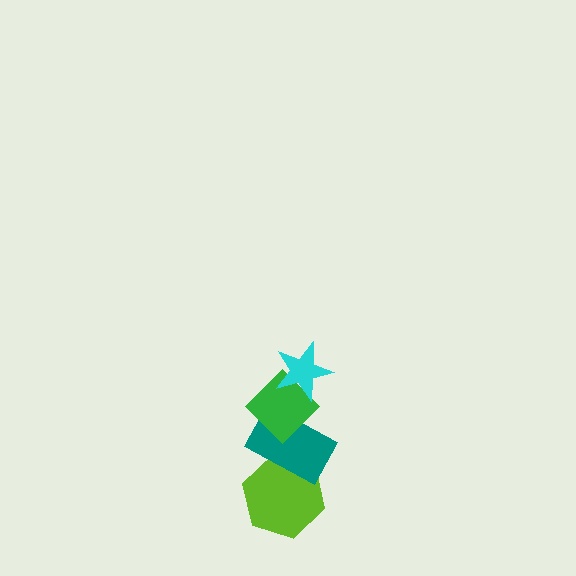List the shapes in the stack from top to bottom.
From top to bottom: the cyan star, the green diamond, the teal rectangle, the lime hexagon.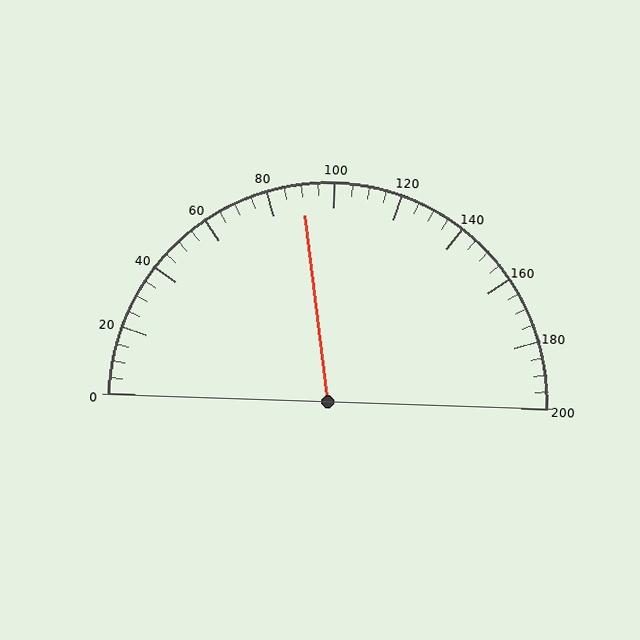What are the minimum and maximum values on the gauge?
The gauge ranges from 0 to 200.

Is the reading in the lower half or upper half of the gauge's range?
The reading is in the lower half of the range (0 to 200).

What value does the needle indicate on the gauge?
The needle indicates approximately 90.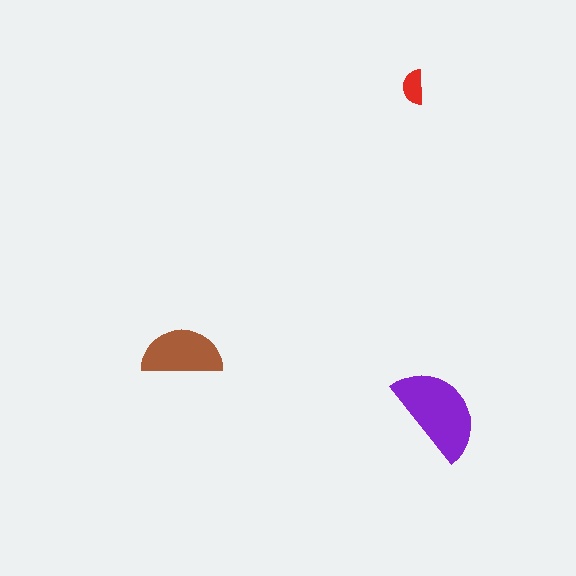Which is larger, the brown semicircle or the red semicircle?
The brown one.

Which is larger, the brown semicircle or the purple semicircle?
The purple one.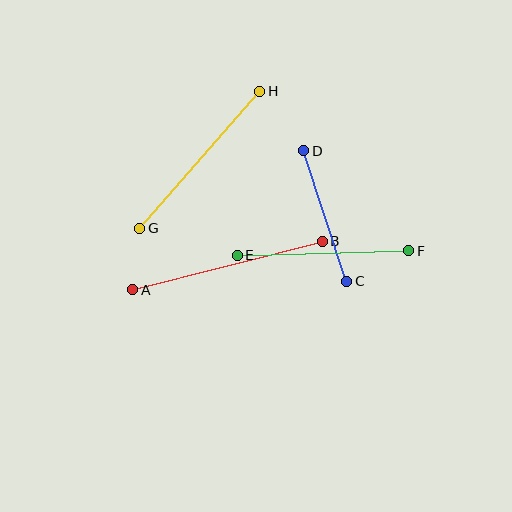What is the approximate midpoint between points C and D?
The midpoint is at approximately (325, 216) pixels.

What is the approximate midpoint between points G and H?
The midpoint is at approximately (200, 160) pixels.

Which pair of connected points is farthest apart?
Points A and B are farthest apart.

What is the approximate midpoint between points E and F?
The midpoint is at approximately (323, 253) pixels.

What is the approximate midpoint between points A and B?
The midpoint is at approximately (227, 265) pixels.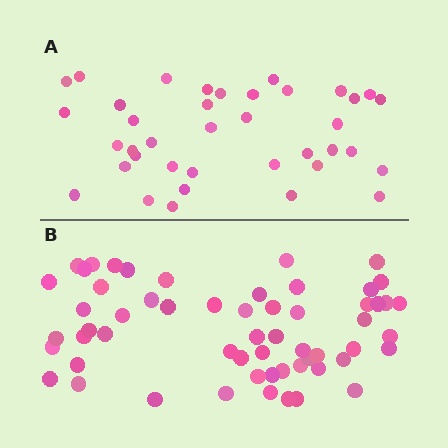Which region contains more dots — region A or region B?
Region B (the bottom region) has more dots.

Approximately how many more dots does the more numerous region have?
Region B has approximately 20 more dots than region A.